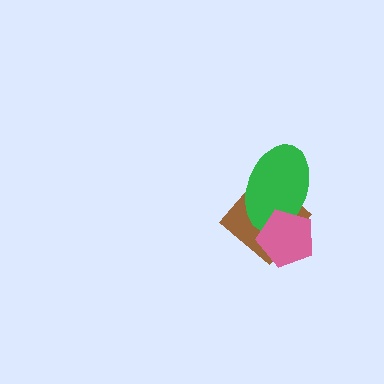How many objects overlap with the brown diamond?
2 objects overlap with the brown diamond.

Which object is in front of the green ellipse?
The pink pentagon is in front of the green ellipse.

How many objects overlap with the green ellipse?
2 objects overlap with the green ellipse.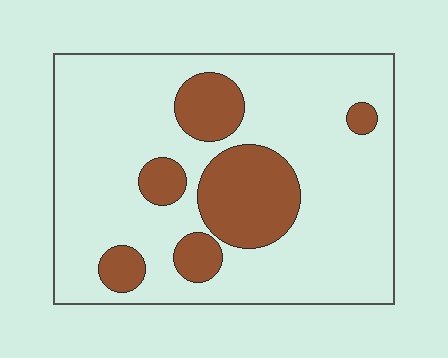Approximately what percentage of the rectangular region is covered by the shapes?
Approximately 20%.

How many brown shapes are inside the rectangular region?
6.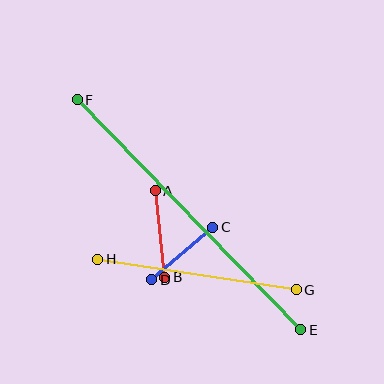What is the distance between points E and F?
The distance is approximately 321 pixels.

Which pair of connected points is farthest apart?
Points E and F are farthest apart.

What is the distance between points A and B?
The distance is approximately 87 pixels.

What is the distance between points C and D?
The distance is approximately 80 pixels.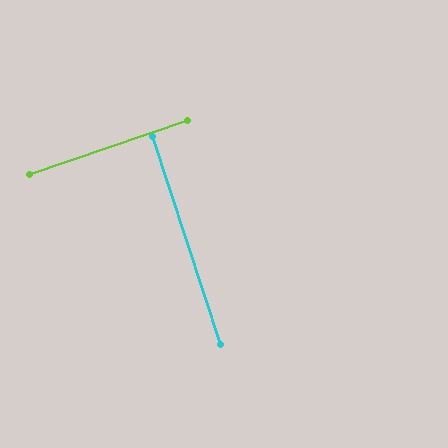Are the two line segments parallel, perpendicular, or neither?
Perpendicular — they meet at approximately 89°.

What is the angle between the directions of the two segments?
Approximately 89 degrees.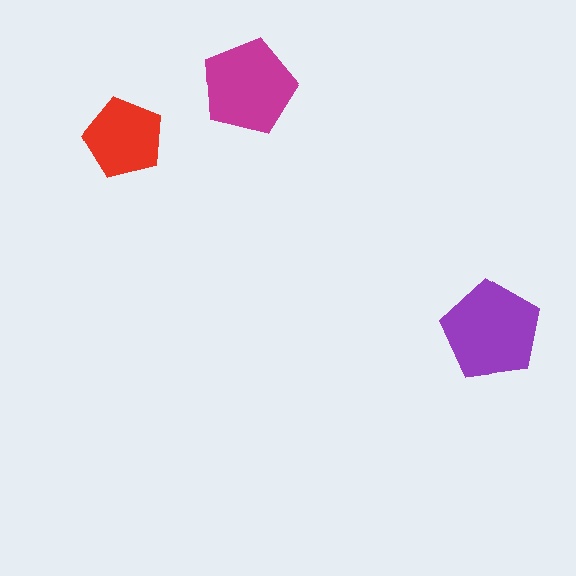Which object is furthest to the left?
The red pentagon is leftmost.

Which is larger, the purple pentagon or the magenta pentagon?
The purple one.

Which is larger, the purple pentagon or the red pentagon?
The purple one.